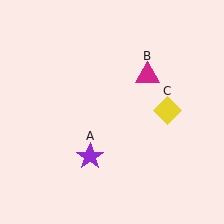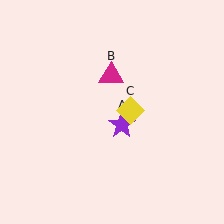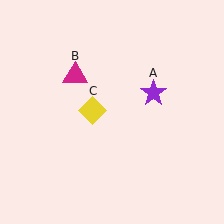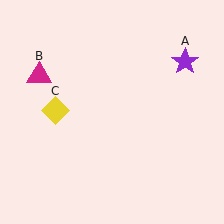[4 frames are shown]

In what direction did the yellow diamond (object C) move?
The yellow diamond (object C) moved left.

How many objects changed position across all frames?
3 objects changed position: purple star (object A), magenta triangle (object B), yellow diamond (object C).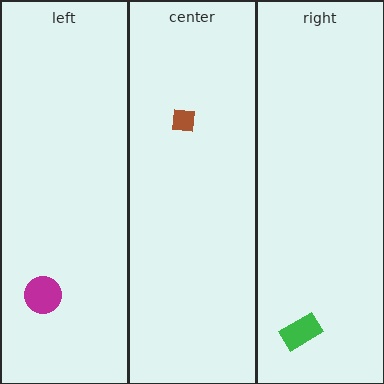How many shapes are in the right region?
1.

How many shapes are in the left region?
1.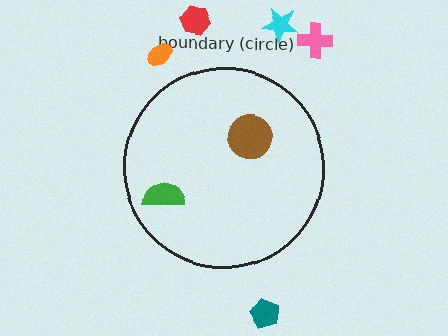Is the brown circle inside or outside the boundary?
Inside.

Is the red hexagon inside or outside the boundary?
Outside.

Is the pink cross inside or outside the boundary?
Outside.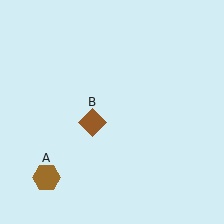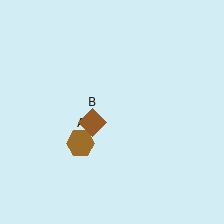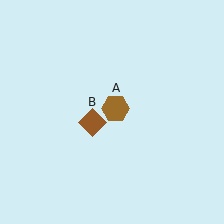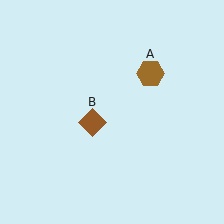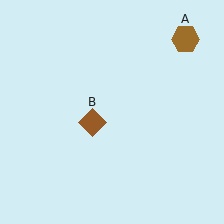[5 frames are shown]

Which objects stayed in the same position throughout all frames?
Brown diamond (object B) remained stationary.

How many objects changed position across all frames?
1 object changed position: brown hexagon (object A).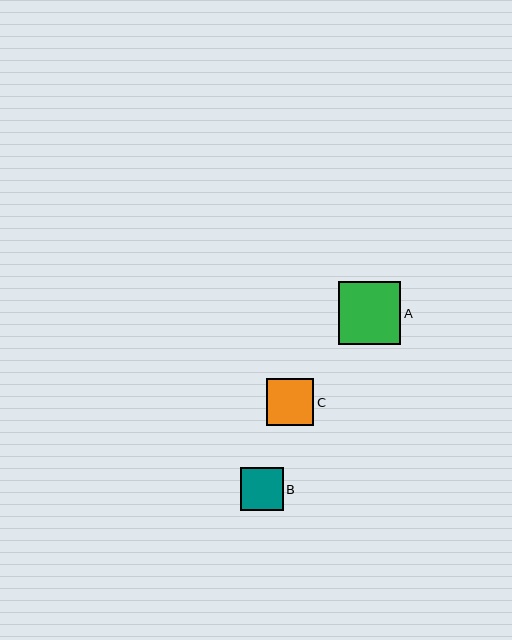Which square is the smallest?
Square B is the smallest with a size of approximately 43 pixels.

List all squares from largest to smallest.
From largest to smallest: A, C, B.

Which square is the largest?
Square A is the largest with a size of approximately 63 pixels.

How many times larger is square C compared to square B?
Square C is approximately 1.1 times the size of square B.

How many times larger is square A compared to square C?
Square A is approximately 1.3 times the size of square C.